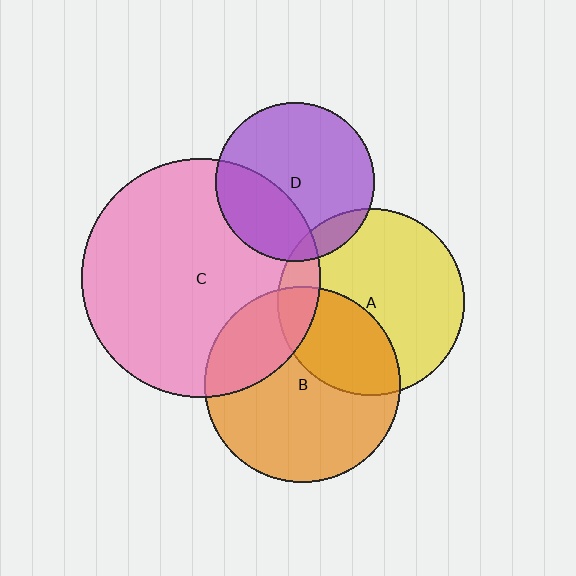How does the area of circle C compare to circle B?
Approximately 1.5 times.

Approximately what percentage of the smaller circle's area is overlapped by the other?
Approximately 10%.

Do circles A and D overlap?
Yes.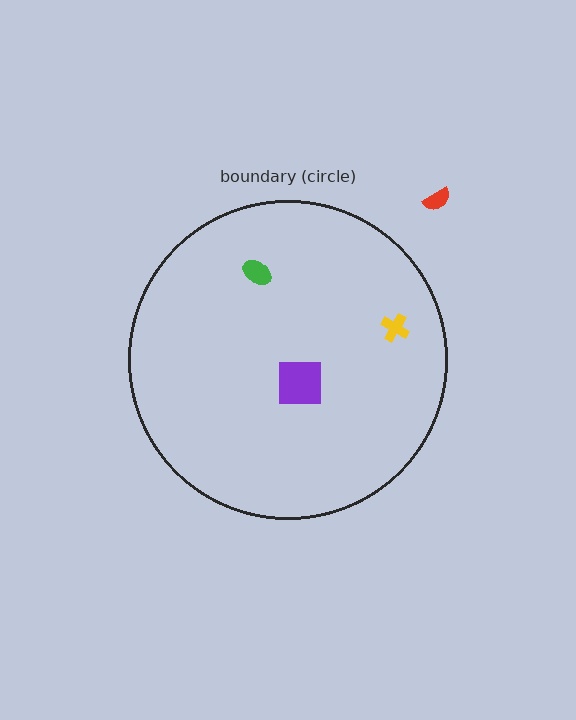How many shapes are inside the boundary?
3 inside, 1 outside.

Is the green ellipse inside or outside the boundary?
Inside.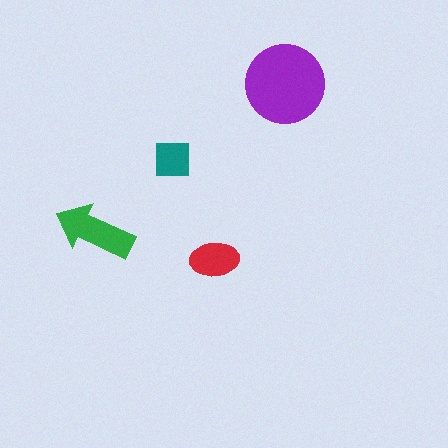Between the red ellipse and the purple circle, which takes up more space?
The purple circle.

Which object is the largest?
The purple circle.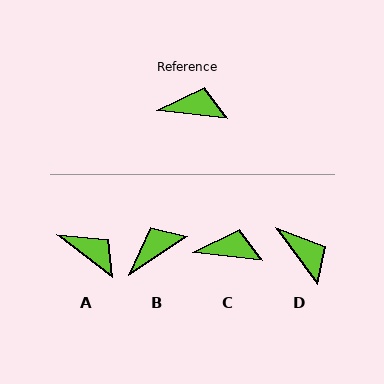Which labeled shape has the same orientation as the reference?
C.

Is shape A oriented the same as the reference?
No, it is off by about 31 degrees.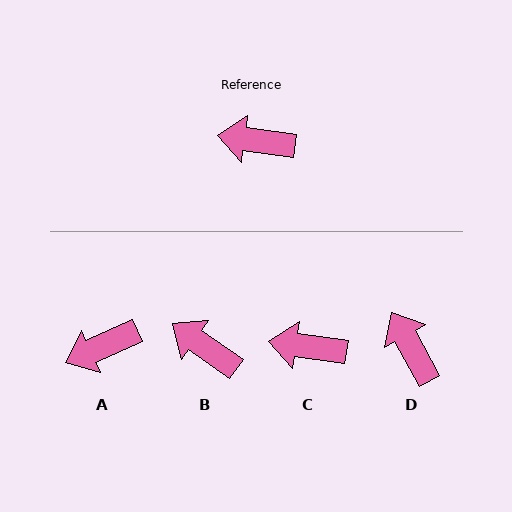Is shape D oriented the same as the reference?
No, it is off by about 53 degrees.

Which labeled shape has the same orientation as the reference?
C.